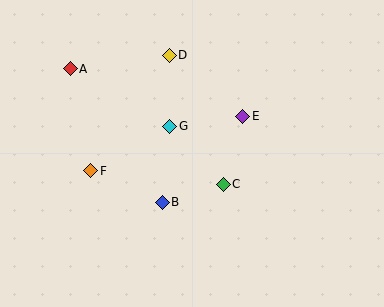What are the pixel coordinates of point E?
Point E is at (243, 116).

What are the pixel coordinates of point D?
Point D is at (169, 55).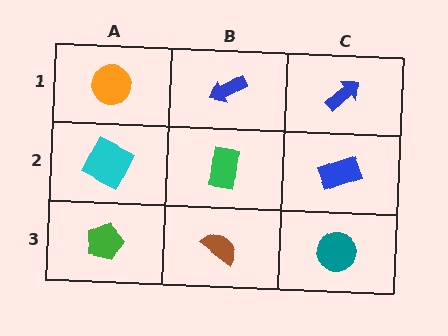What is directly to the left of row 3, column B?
A green pentagon.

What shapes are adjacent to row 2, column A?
An orange circle (row 1, column A), a green pentagon (row 3, column A), a green rectangle (row 2, column B).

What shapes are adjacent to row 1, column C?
A blue rectangle (row 2, column C), a blue arrow (row 1, column B).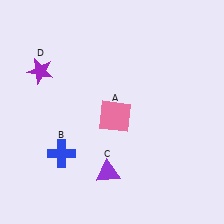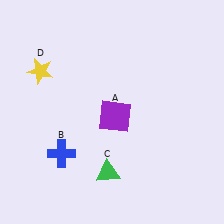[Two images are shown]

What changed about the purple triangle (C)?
In Image 1, C is purple. In Image 2, it changed to green.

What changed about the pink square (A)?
In Image 1, A is pink. In Image 2, it changed to purple.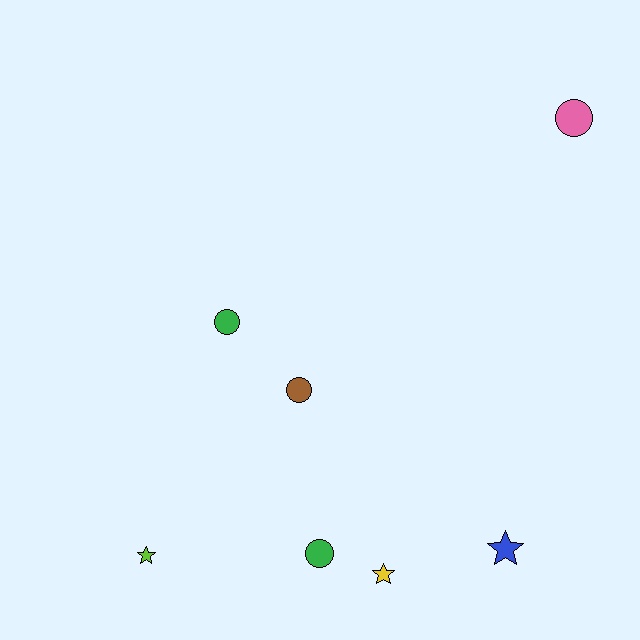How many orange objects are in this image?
There are no orange objects.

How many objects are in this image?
There are 7 objects.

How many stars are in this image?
There are 3 stars.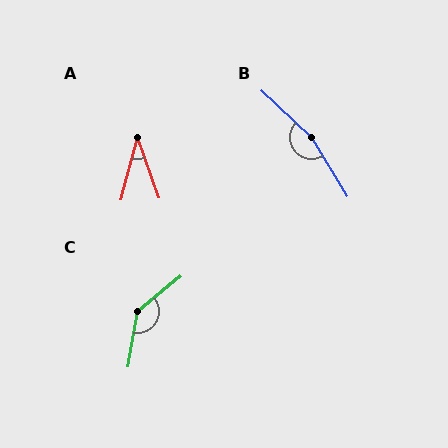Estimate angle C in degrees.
Approximately 139 degrees.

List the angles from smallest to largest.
A (34°), C (139°), B (165°).